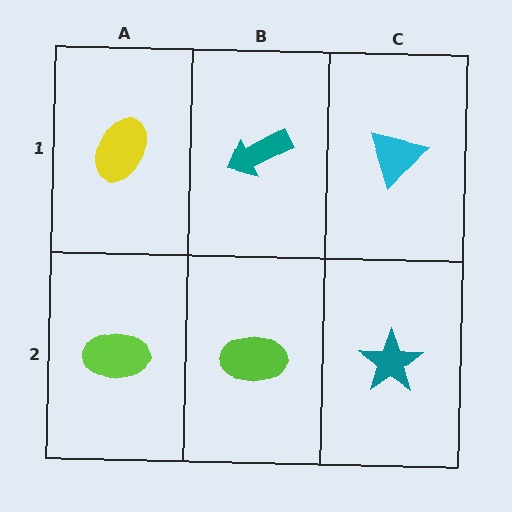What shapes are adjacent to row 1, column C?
A teal star (row 2, column C), a teal arrow (row 1, column B).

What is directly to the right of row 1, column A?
A teal arrow.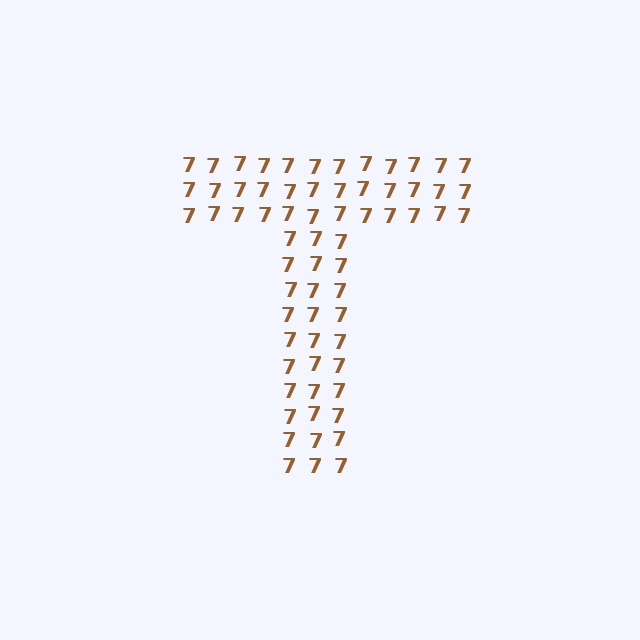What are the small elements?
The small elements are digit 7's.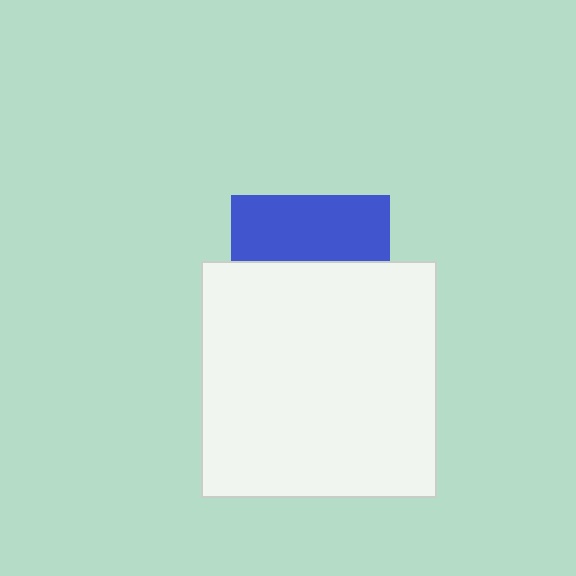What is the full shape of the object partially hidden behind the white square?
The partially hidden object is a blue square.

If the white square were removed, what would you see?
You would see the complete blue square.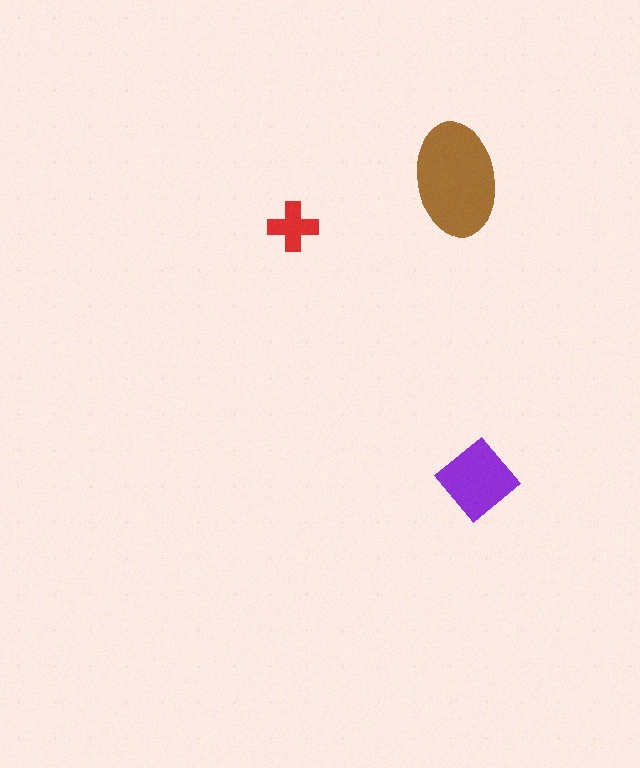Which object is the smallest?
The red cross.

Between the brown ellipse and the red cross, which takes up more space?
The brown ellipse.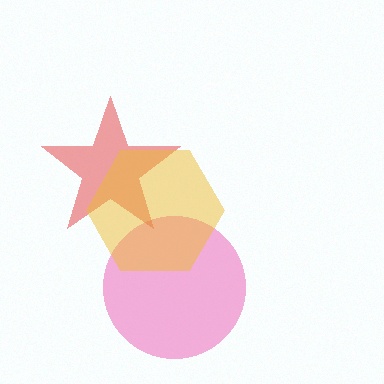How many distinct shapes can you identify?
There are 3 distinct shapes: a pink circle, a red star, a yellow hexagon.